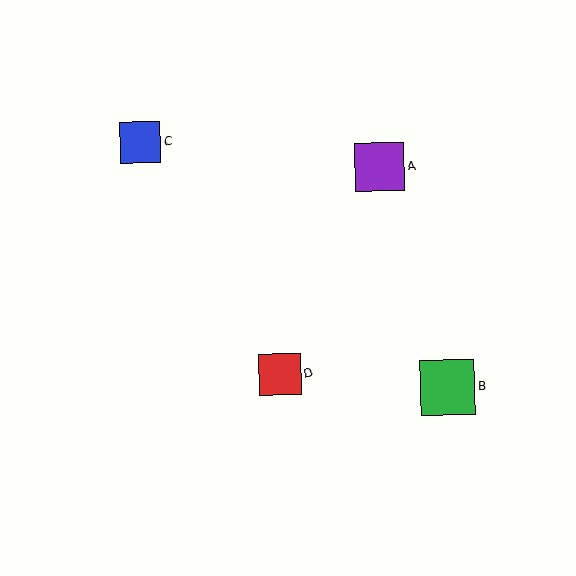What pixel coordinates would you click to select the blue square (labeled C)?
Click at (140, 143) to select the blue square C.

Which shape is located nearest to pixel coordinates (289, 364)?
The red square (labeled D) at (280, 374) is nearest to that location.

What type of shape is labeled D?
Shape D is a red square.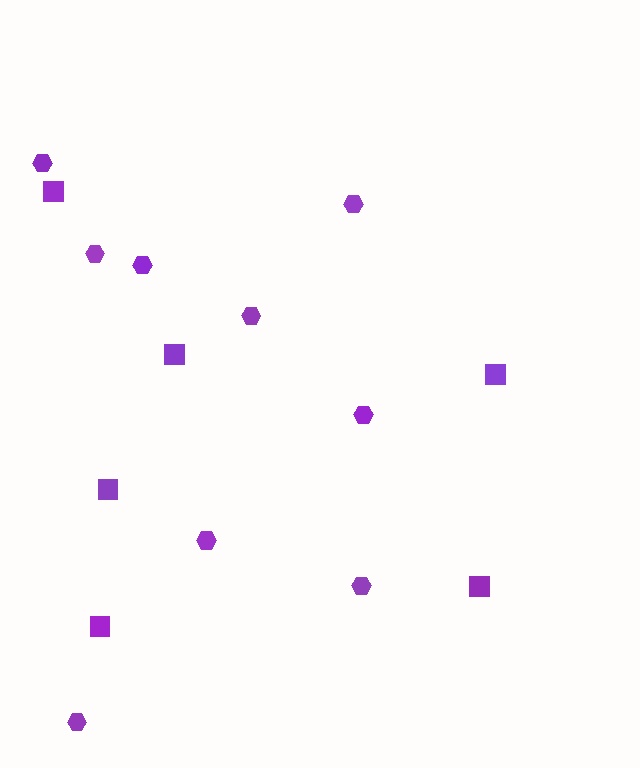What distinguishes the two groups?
There are 2 groups: one group of squares (6) and one group of hexagons (9).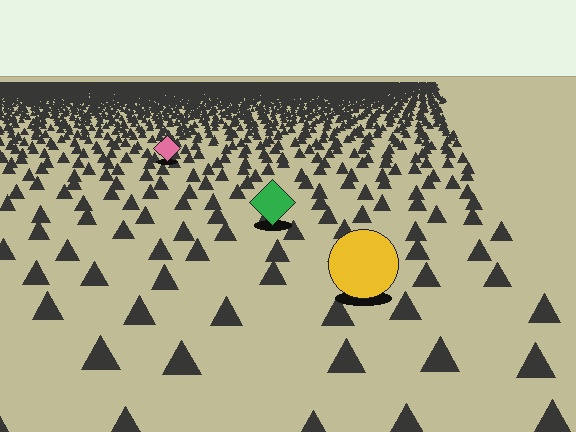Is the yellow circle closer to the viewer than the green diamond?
Yes. The yellow circle is closer — you can tell from the texture gradient: the ground texture is coarser near it.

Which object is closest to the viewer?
The yellow circle is closest. The texture marks near it are larger and more spread out.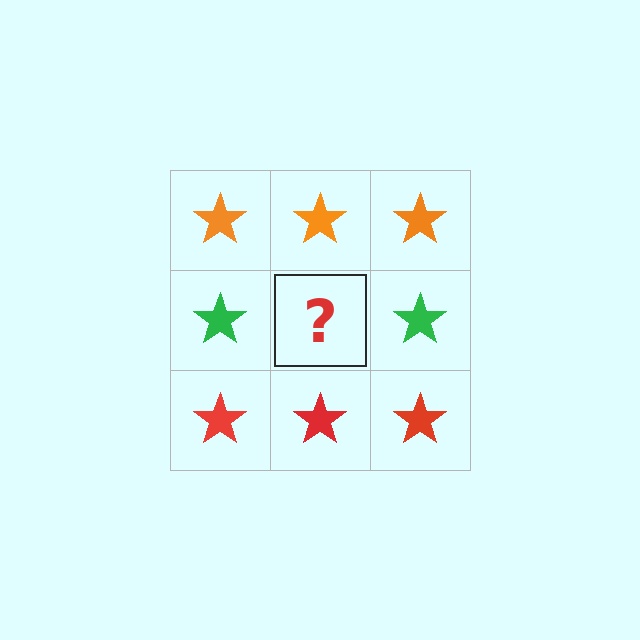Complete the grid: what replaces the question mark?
The question mark should be replaced with a green star.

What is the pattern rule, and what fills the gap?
The rule is that each row has a consistent color. The gap should be filled with a green star.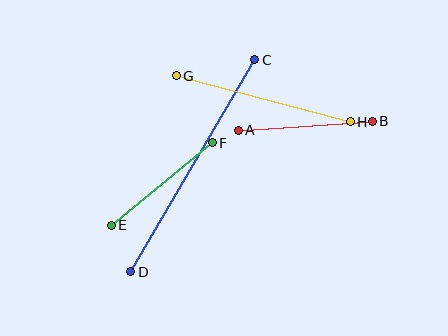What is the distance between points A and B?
The distance is approximately 134 pixels.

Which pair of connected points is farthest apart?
Points C and D are farthest apart.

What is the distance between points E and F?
The distance is approximately 130 pixels.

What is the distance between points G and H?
The distance is approximately 180 pixels.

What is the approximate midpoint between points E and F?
The midpoint is at approximately (162, 184) pixels.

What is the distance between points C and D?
The distance is approximately 246 pixels.